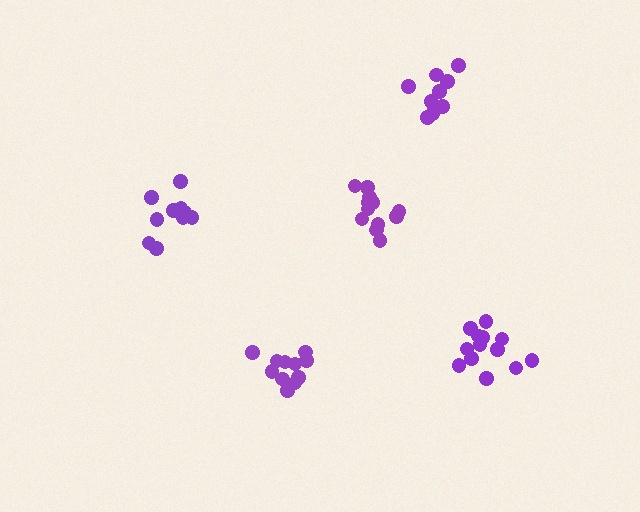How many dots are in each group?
Group 1: 12 dots, Group 2: 13 dots, Group 3: 11 dots, Group 4: 11 dots, Group 5: 10 dots (57 total).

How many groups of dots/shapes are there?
There are 5 groups.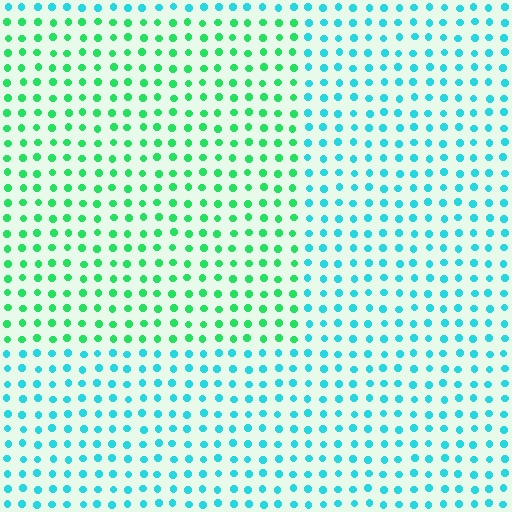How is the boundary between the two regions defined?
The boundary is defined purely by a slight shift in hue (about 44 degrees). Spacing, size, and orientation are identical on both sides.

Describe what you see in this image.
The image is filled with small cyan elements in a uniform arrangement. A rectangle-shaped region is visible where the elements are tinted to a slightly different hue, forming a subtle color boundary.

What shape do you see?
I see a rectangle.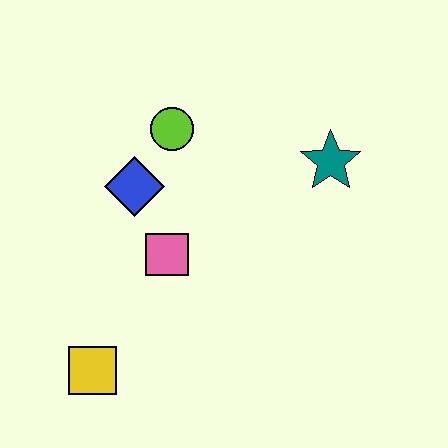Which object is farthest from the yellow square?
The teal star is farthest from the yellow square.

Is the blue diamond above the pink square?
Yes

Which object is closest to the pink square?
The blue diamond is closest to the pink square.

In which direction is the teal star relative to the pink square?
The teal star is to the right of the pink square.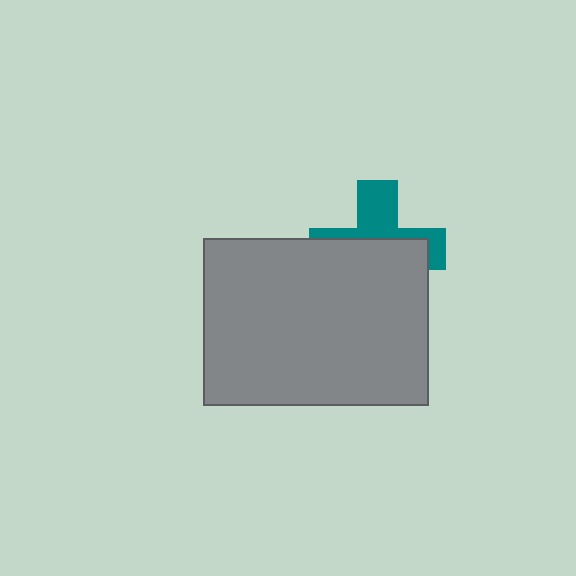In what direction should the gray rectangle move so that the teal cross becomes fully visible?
The gray rectangle should move down. That is the shortest direction to clear the overlap and leave the teal cross fully visible.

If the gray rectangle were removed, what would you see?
You would see the complete teal cross.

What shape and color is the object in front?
The object in front is a gray rectangle.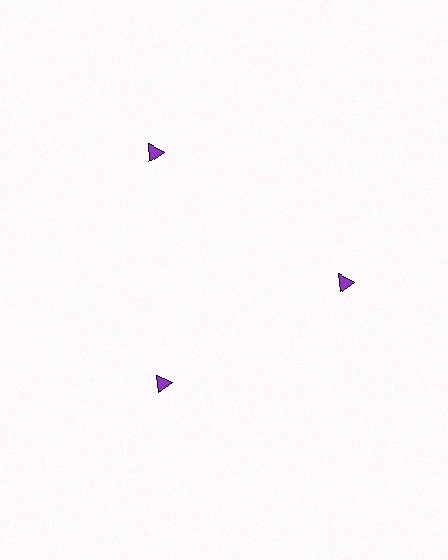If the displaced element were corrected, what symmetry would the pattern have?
It would have 3-fold rotational symmetry — the pattern would map onto itself every 120 degrees.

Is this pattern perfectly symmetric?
No. The 3 purple triangles are arranged in a ring, but one element near the 11 o'clock position is pushed outward from the center, breaking the 3-fold rotational symmetry.